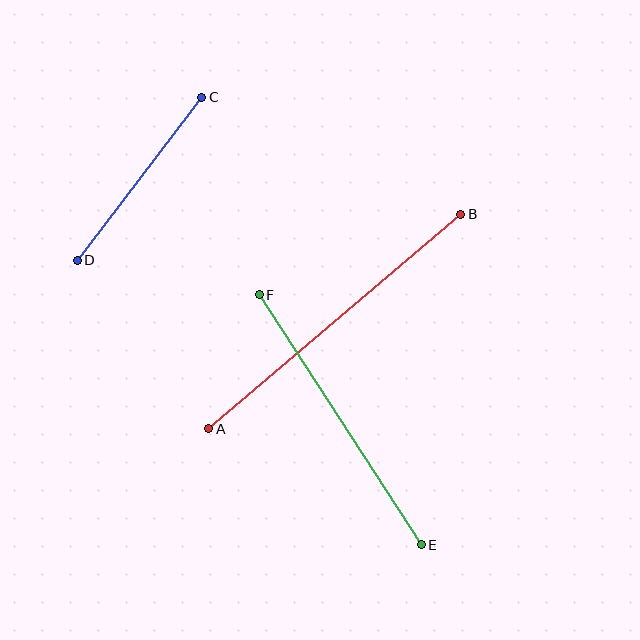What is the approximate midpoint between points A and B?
The midpoint is at approximately (335, 322) pixels.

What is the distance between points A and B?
The distance is approximately 331 pixels.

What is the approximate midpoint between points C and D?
The midpoint is at approximately (140, 179) pixels.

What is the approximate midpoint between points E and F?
The midpoint is at approximately (340, 420) pixels.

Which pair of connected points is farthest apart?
Points A and B are farthest apart.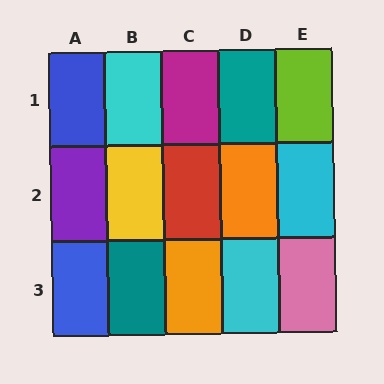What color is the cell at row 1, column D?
Teal.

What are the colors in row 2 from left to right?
Purple, yellow, red, orange, cyan.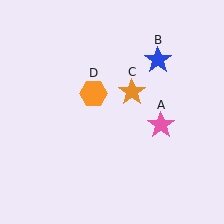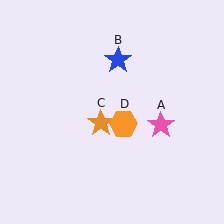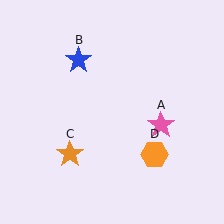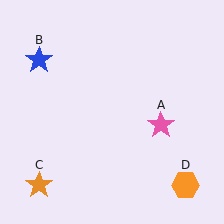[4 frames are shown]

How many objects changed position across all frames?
3 objects changed position: blue star (object B), orange star (object C), orange hexagon (object D).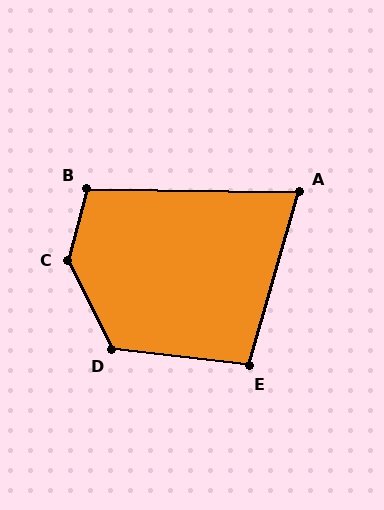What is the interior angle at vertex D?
Approximately 122 degrees (obtuse).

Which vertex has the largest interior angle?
C, at approximately 139 degrees.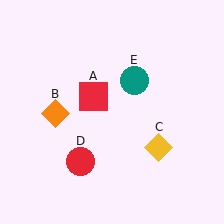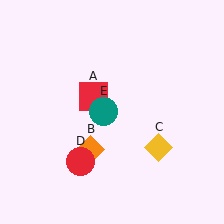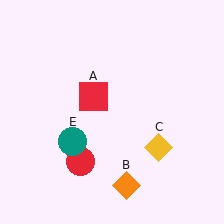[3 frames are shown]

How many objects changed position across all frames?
2 objects changed position: orange diamond (object B), teal circle (object E).